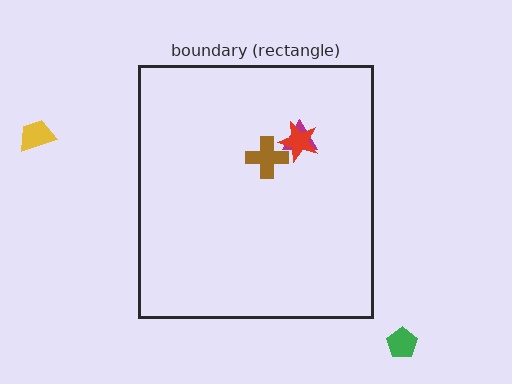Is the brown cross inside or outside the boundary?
Inside.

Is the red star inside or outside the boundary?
Inside.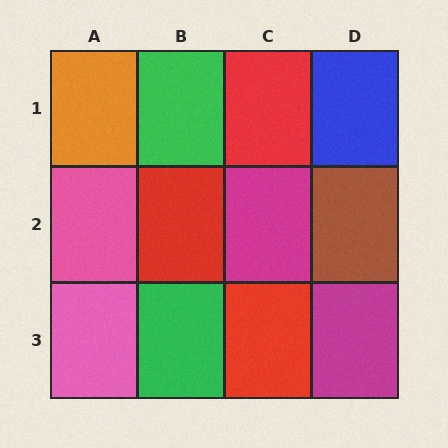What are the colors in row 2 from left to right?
Pink, red, magenta, brown.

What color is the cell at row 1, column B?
Green.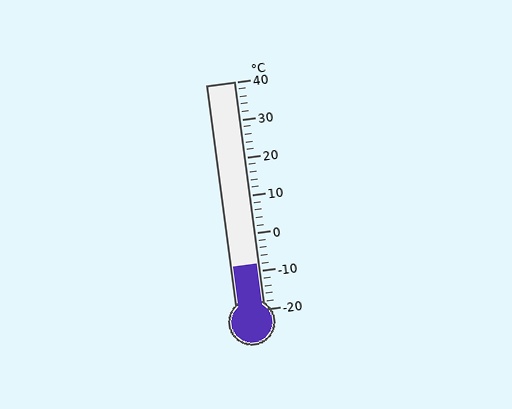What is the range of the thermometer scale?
The thermometer scale ranges from -20°C to 40°C.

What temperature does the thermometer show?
The thermometer shows approximately -8°C.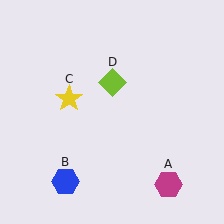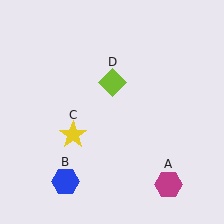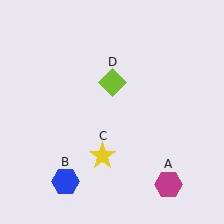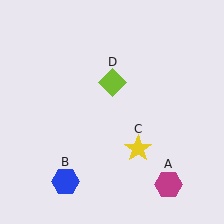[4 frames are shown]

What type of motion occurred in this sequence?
The yellow star (object C) rotated counterclockwise around the center of the scene.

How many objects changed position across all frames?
1 object changed position: yellow star (object C).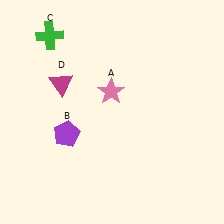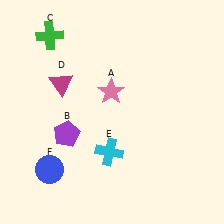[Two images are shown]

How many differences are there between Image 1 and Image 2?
There are 2 differences between the two images.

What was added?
A cyan cross (E), a blue circle (F) were added in Image 2.